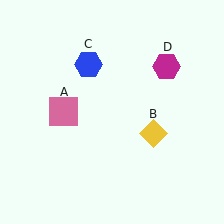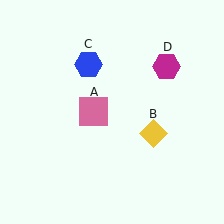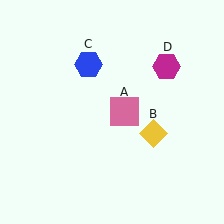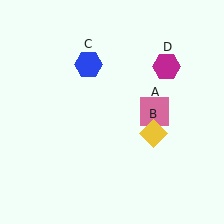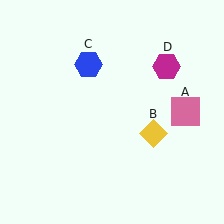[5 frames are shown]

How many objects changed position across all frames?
1 object changed position: pink square (object A).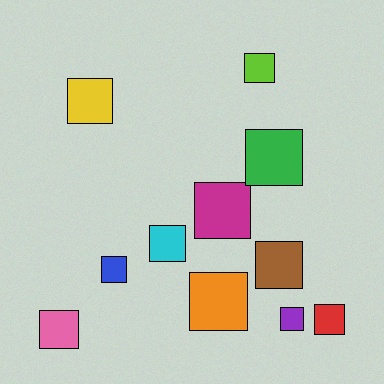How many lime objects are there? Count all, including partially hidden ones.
There is 1 lime object.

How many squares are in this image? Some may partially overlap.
There are 11 squares.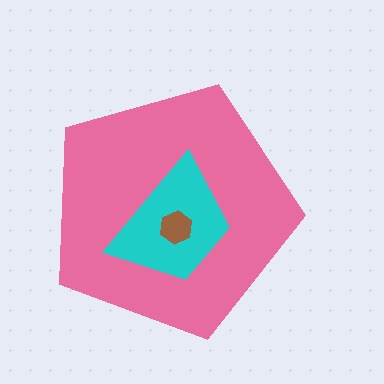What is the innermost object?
The brown hexagon.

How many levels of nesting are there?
3.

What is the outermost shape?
The pink pentagon.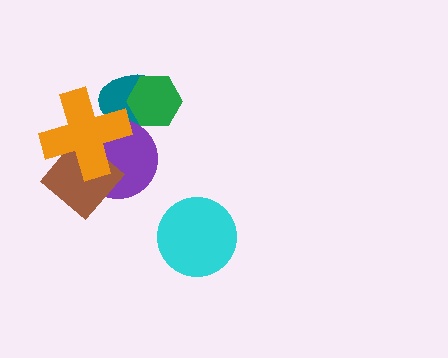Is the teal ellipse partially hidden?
Yes, it is partially covered by another shape.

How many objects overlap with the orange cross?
3 objects overlap with the orange cross.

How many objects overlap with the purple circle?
3 objects overlap with the purple circle.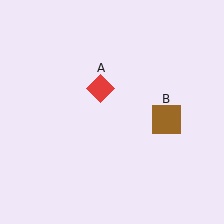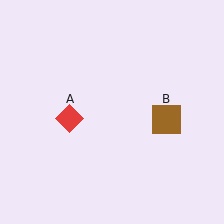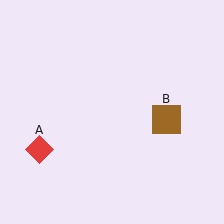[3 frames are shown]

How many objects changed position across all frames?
1 object changed position: red diamond (object A).